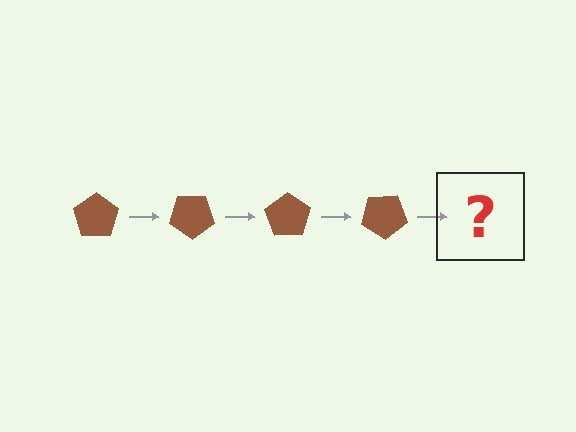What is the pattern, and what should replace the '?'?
The pattern is that the pentagon rotates 35 degrees each step. The '?' should be a brown pentagon rotated 140 degrees.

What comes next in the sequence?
The next element should be a brown pentagon rotated 140 degrees.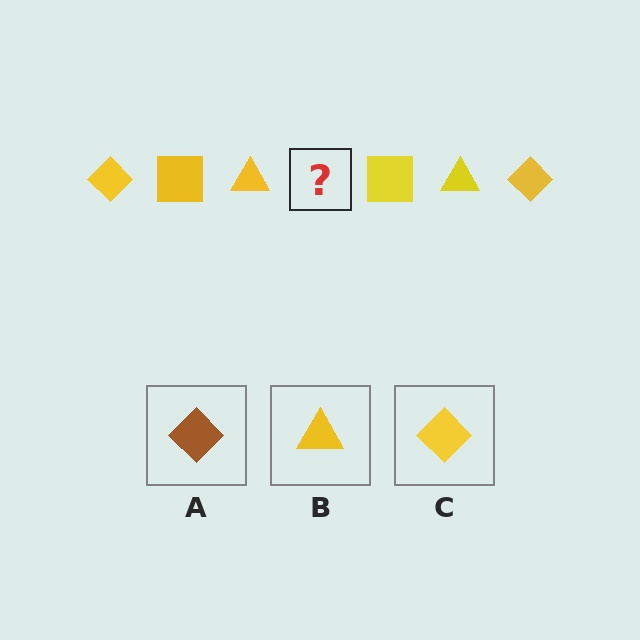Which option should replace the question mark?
Option C.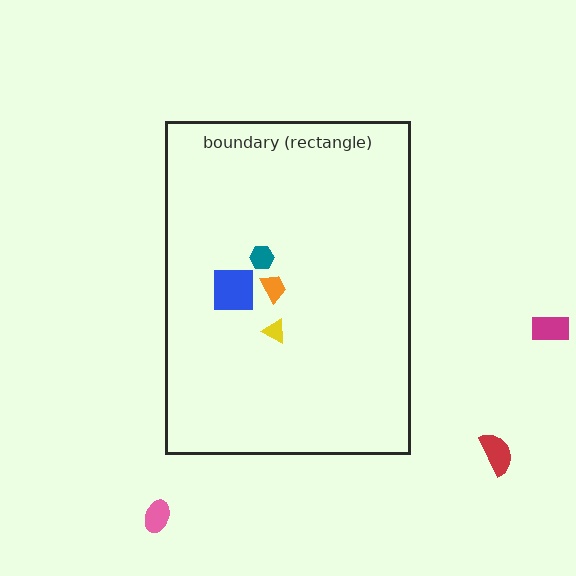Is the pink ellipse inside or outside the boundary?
Outside.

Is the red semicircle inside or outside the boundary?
Outside.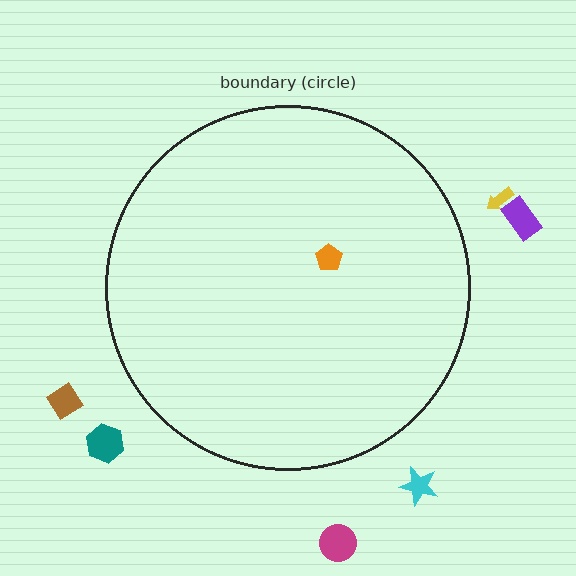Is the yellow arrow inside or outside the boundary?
Outside.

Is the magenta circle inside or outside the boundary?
Outside.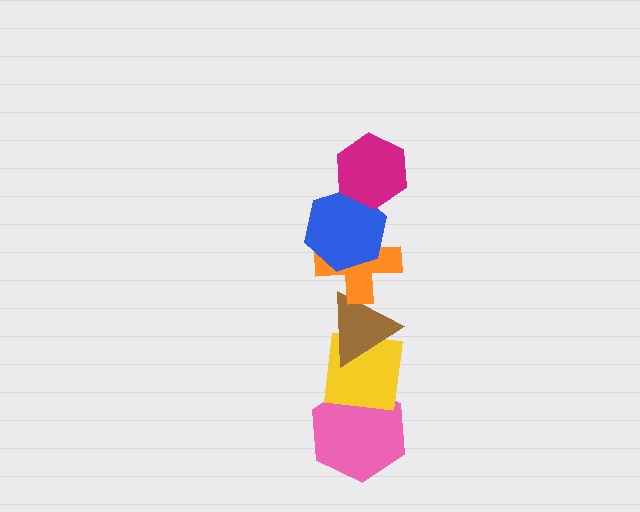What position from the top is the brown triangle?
The brown triangle is 4th from the top.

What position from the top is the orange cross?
The orange cross is 3rd from the top.